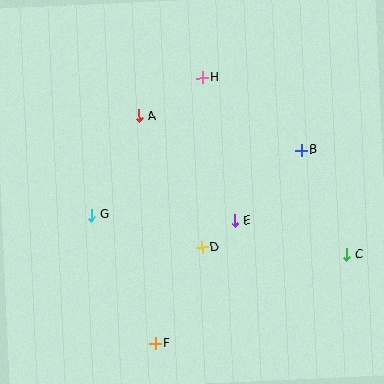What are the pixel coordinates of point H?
Point H is at (202, 78).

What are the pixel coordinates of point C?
Point C is at (347, 255).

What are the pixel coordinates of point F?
Point F is at (155, 343).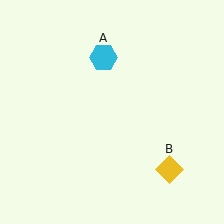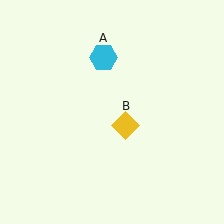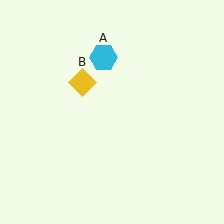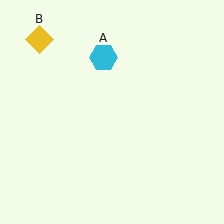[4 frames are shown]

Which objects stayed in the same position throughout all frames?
Cyan hexagon (object A) remained stationary.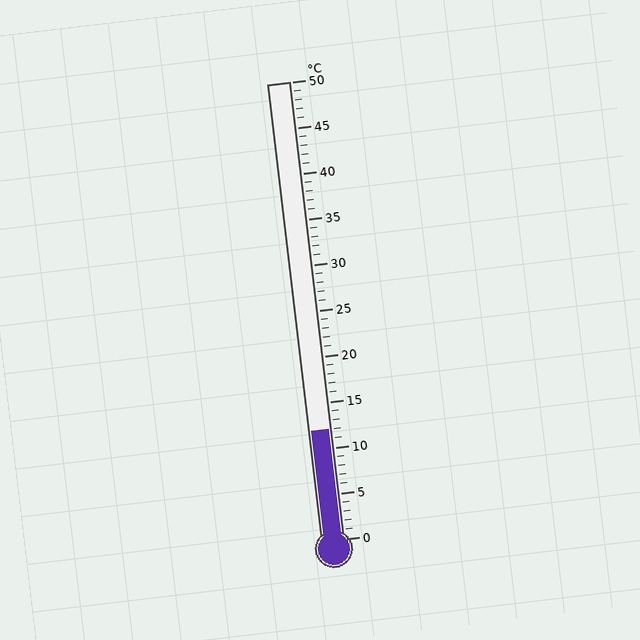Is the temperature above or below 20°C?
The temperature is below 20°C.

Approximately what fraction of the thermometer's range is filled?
The thermometer is filled to approximately 25% of its range.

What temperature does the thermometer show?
The thermometer shows approximately 12°C.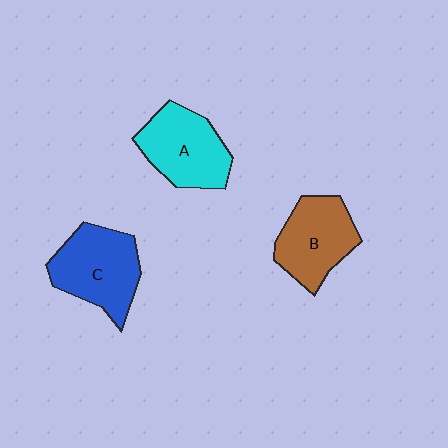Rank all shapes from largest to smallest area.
From largest to smallest: C (blue), A (cyan), B (brown).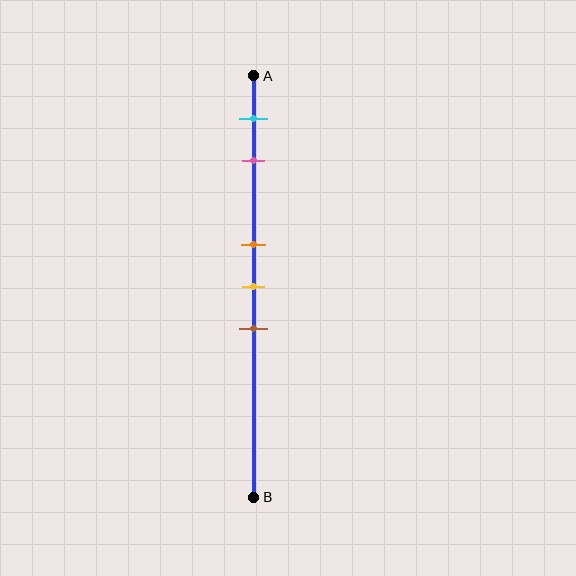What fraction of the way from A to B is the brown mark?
The brown mark is approximately 60% (0.6) of the way from A to B.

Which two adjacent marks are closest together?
The orange and yellow marks are the closest adjacent pair.